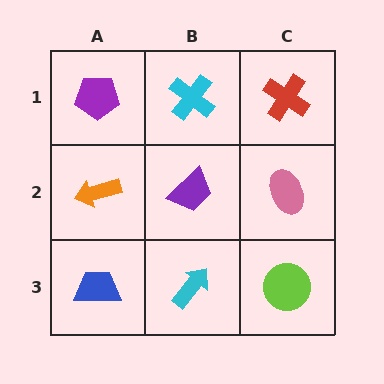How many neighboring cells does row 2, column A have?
3.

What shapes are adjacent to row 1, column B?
A purple trapezoid (row 2, column B), a purple pentagon (row 1, column A), a red cross (row 1, column C).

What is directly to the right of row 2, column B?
A pink ellipse.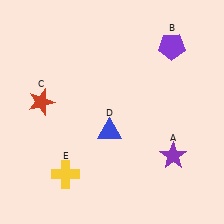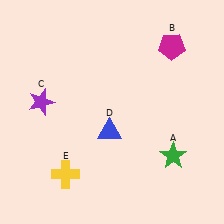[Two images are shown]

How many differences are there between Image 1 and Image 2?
There are 3 differences between the two images.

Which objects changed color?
A changed from purple to green. B changed from purple to magenta. C changed from red to purple.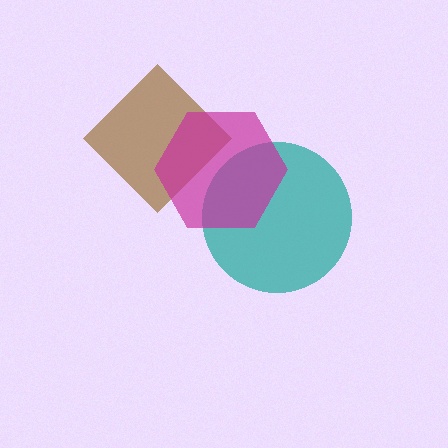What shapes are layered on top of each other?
The layered shapes are: a teal circle, a brown diamond, a magenta hexagon.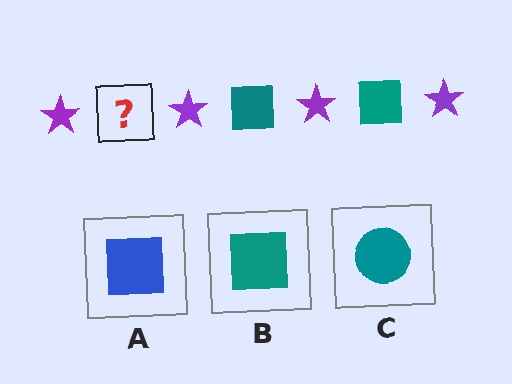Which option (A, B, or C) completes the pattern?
B.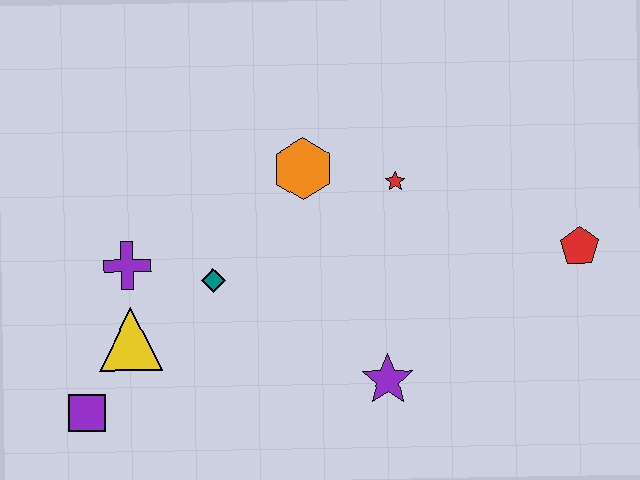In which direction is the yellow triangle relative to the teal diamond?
The yellow triangle is to the left of the teal diamond.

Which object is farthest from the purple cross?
The red pentagon is farthest from the purple cross.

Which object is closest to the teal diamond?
The purple cross is closest to the teal diamond.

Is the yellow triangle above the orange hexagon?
No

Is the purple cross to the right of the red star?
No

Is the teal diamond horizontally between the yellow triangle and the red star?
Yes